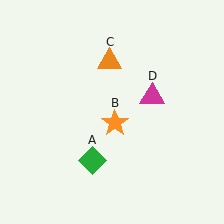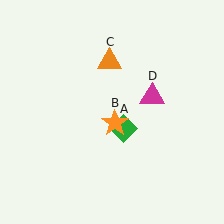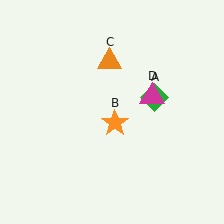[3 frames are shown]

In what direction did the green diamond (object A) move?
The green diamond (object A) moved up and to the right.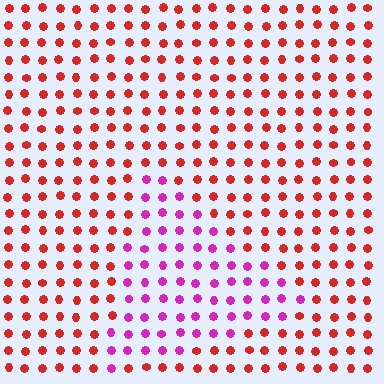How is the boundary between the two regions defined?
The boundary is defined purely by a slight shift in hue (about 52 degrees). Spacing, size, and orientation are identical on both sides.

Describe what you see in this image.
The image is filled with small red elements in a uniform arrangement. A triangle-shaped region is visible where the elements are tinted to a slightly different hue, forming a subtle color boundary.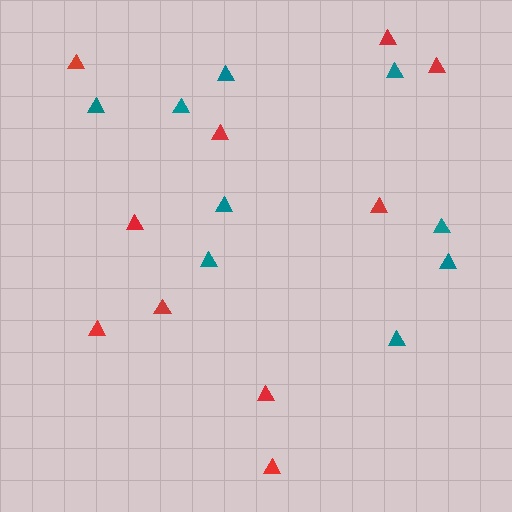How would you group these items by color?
There are 2 groups: one group of teal triangles (9) and one group of red triangles (10).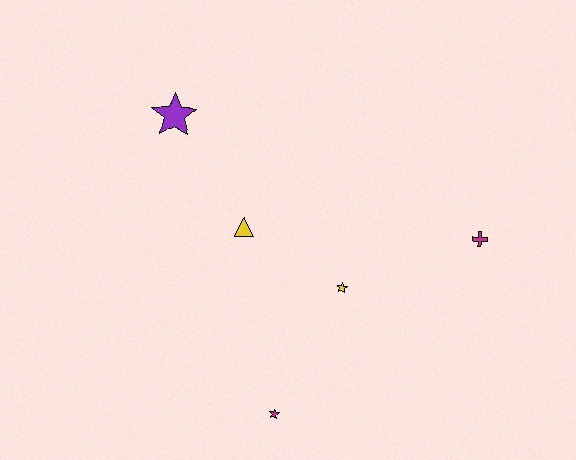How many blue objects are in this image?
There are no blue objects.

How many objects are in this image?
There are 5 objects.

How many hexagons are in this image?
There are no hexagons.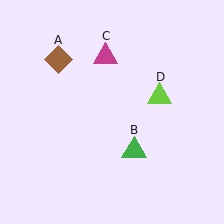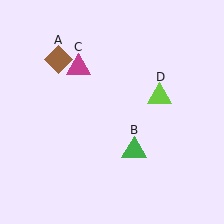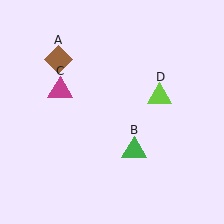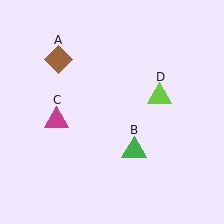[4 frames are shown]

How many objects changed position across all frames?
1 object changed position: magenta triangle (object C).